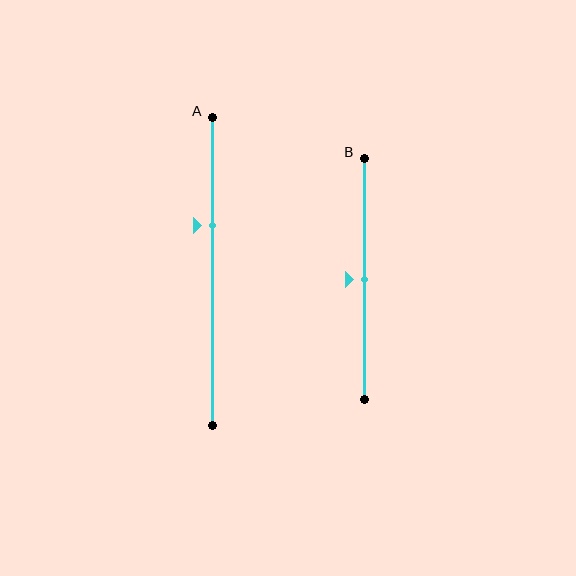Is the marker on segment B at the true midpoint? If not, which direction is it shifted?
Yes, the marker on segment B is at the true midpoint.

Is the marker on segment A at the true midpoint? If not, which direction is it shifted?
No, the marker on segment A is shifted upward by about 15% of the segment length.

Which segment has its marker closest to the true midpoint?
Segment B has its marker closest to the true midpoint.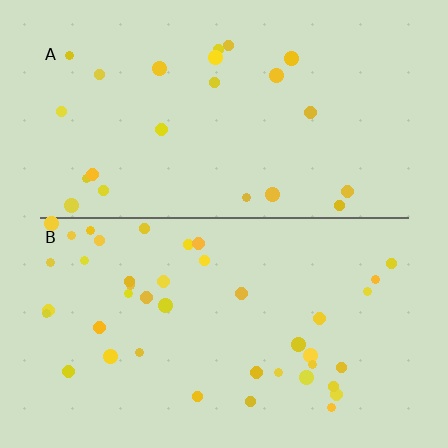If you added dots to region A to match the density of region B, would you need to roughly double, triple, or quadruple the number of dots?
Approximately double.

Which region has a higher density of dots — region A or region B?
B (the bottom).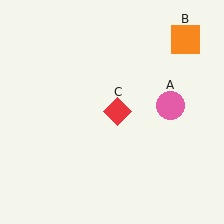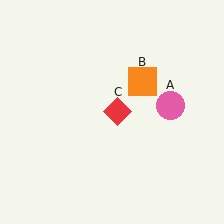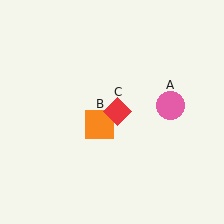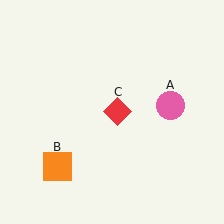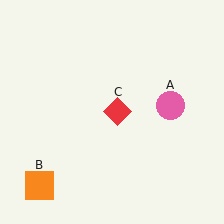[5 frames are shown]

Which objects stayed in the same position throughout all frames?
Pink circle (object A) and red diamond (object C) remained stationary.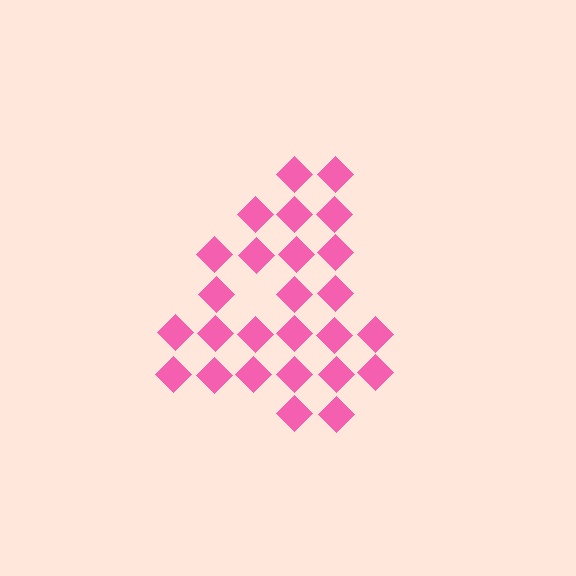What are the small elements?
The small elements are diamonds.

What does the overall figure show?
The overall figure shows the digit 4.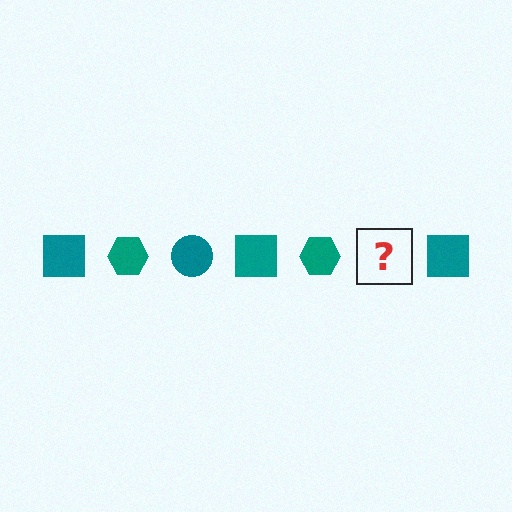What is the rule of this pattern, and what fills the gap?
The rule is that the pattern cycles through square, hexagon, circle shapes in teal. The gap should be filled with a teal circle.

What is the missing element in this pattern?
The missing element is a teal circle.